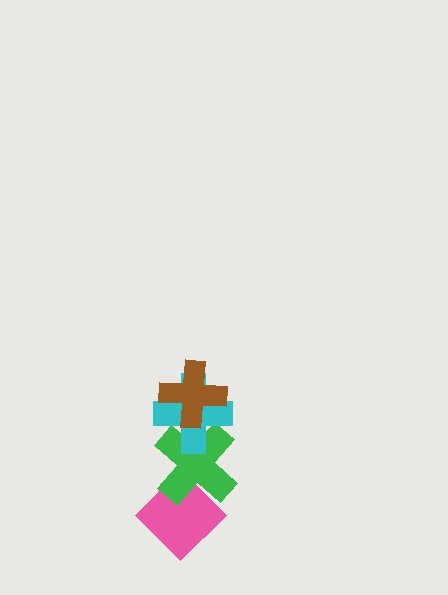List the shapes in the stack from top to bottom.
From top to bottom: the brown cross, the cyan cross, the green cross, the pink diamond.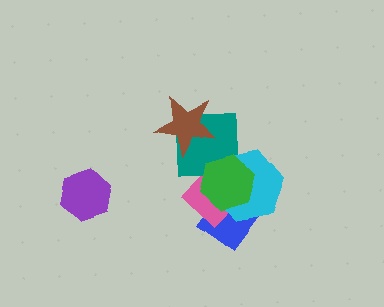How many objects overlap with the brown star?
1 object overlaps with the brown star.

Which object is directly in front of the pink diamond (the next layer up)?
The teal square is directly in front of the pink diamond.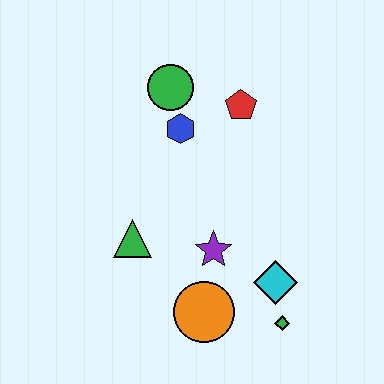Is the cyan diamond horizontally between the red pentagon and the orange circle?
No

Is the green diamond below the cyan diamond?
Yes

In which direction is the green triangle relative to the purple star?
The green triangle is to the left of the purple star.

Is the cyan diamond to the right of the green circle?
Yes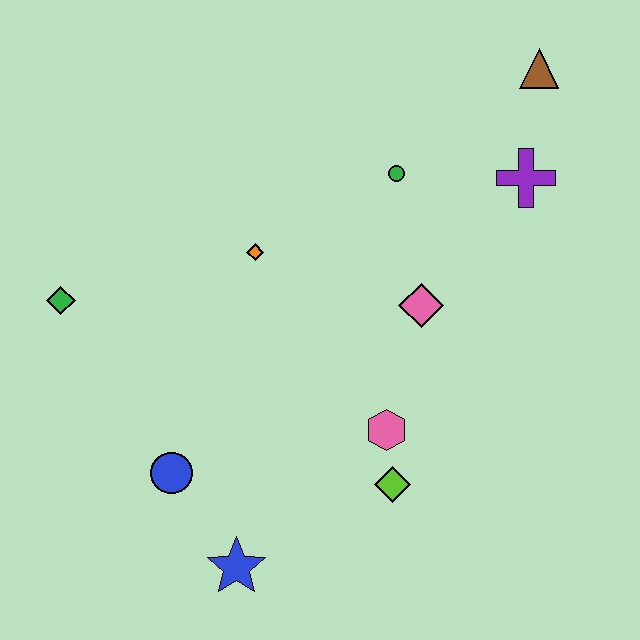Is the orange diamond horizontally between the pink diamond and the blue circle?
Yes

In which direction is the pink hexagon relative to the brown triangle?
The pink hexagon is below the brown triangle.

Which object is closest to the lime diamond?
The pink hexagon is closest to the lime diamond.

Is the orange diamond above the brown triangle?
No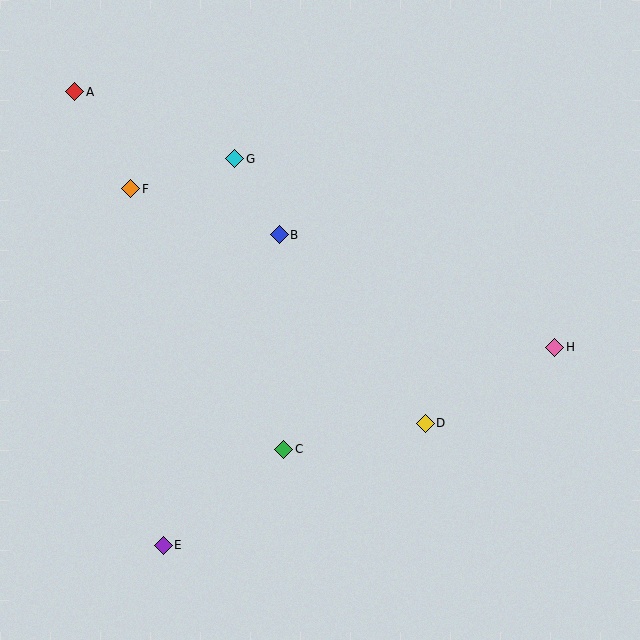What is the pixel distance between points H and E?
The distance between H and E is 438 pixels.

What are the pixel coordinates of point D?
Point D is at (425, 423).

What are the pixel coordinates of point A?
Point A is at (75, 92).